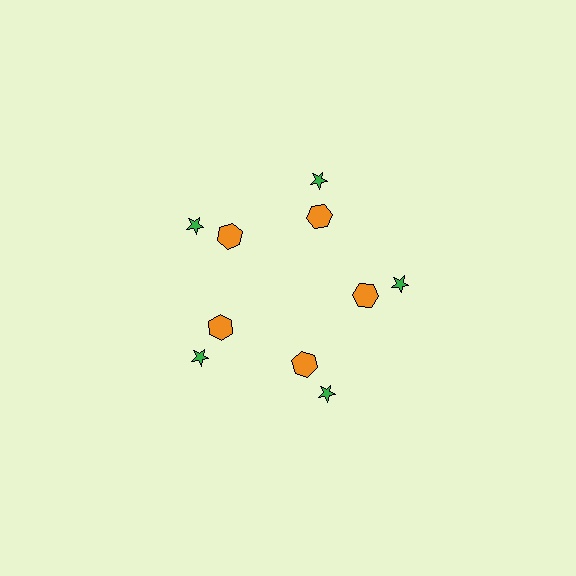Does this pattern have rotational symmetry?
Yes, this pattern has 5-fold rotational symmetry. It looks the same after rotating 72 degrees around the center.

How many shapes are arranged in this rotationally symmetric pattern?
There are 10 shapes, arranged in 5 groups of 2.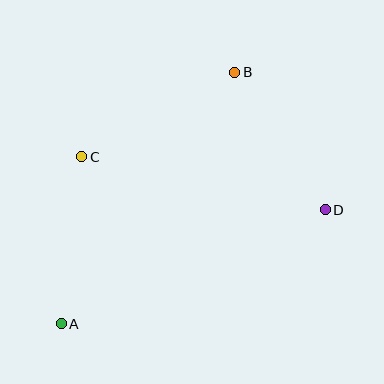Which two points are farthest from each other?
Points A and B are farthest from each other.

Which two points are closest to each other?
Points B and D are closest to each other.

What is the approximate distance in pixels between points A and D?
The distance between A and D is approximately 288 pixels.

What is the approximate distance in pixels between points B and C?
The distance between B and C is approximately 175 pixels.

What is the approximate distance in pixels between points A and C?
The distance between A and C is approximately 168 pixels.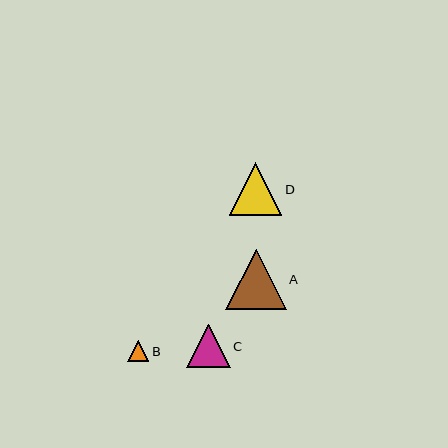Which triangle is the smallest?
Triangle B is the smallest with a size of approximately 21 pixels.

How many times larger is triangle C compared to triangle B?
Triangle C is approximately 2.0 times the size of triangle B.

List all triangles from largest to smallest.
From largest to smallest: A, D, C, B.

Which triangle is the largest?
Triangle A is the largest with a size of approximately 60 pixels.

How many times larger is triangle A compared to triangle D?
Triangle A is approximately 1.1 times the size of triangle D.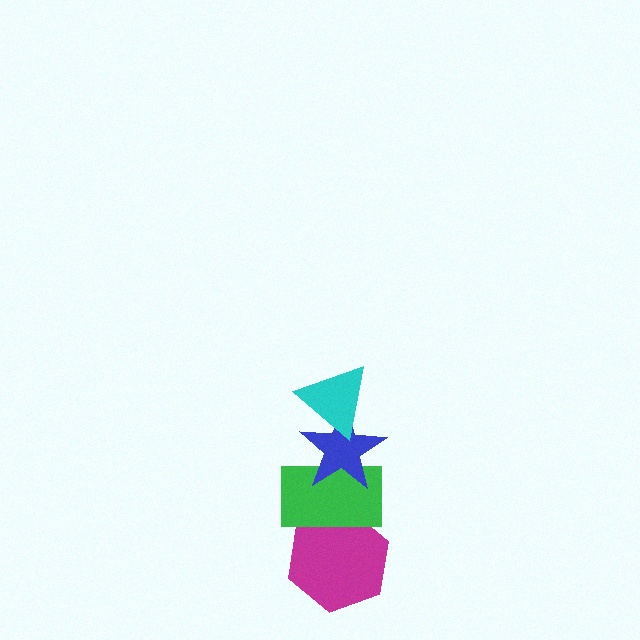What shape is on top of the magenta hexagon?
The green rectangle is on top of the magenta hexagon.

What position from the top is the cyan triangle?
The cyan triangle is 1st from the top.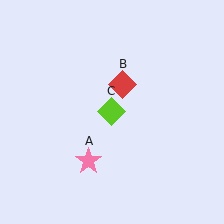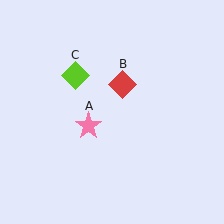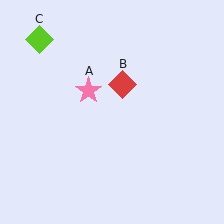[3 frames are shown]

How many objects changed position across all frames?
2 objects changed position: pink star (object A), lime diamond (object C).